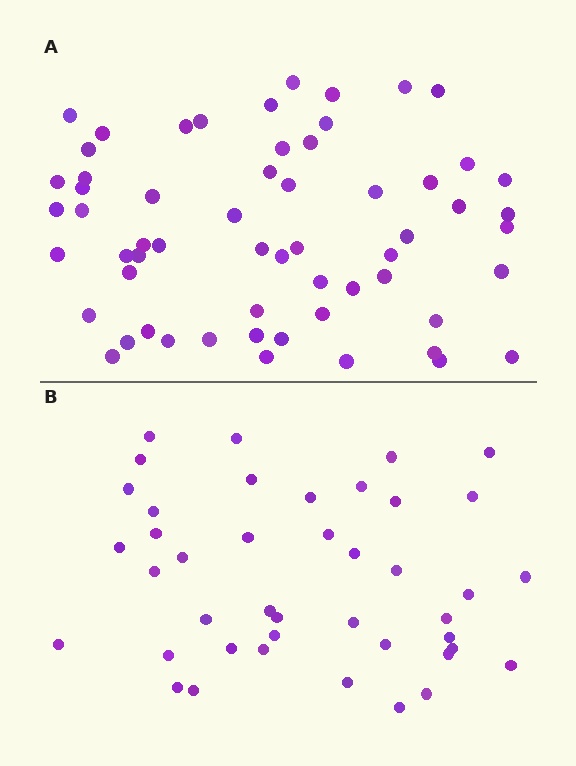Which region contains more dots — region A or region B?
Region A (the top region) has more dots.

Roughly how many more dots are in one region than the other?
Region A has approximately 20 more dots than region B.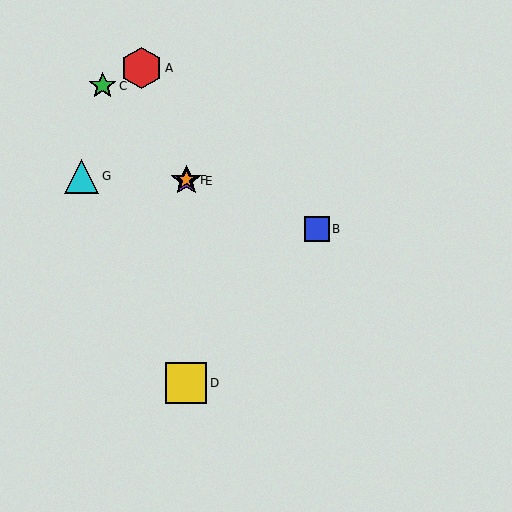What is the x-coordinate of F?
Object F is at x≈186.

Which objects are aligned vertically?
Objects D, E, F are aligned vertically.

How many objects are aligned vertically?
3 objects (D, E, F) are aligned vertically.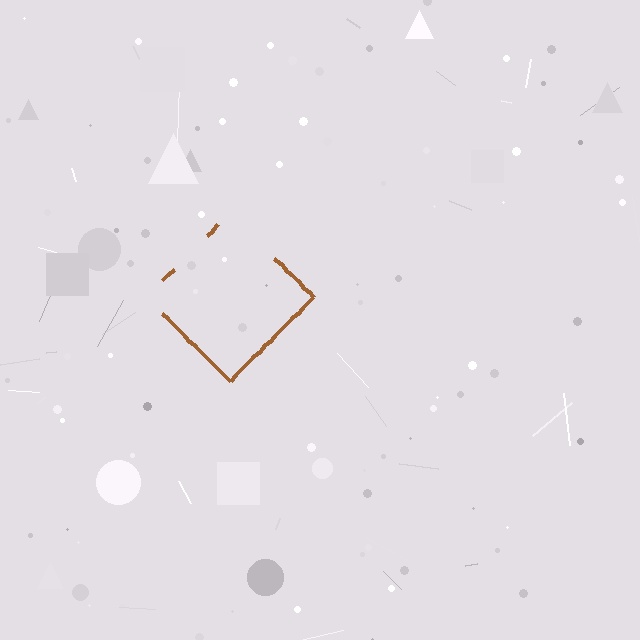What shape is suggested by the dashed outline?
The dashed outline suggests a diamond.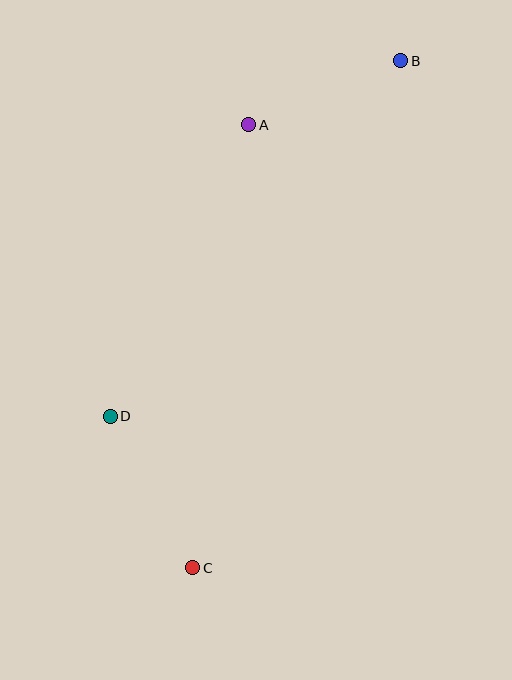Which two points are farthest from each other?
Points B and C are farthest from each other.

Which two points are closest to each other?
Points A and B are closest to each other.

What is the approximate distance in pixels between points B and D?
The distance between B and D is approximately 459 pixels.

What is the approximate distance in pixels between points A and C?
The distance between A and C is approximately 447 pixels.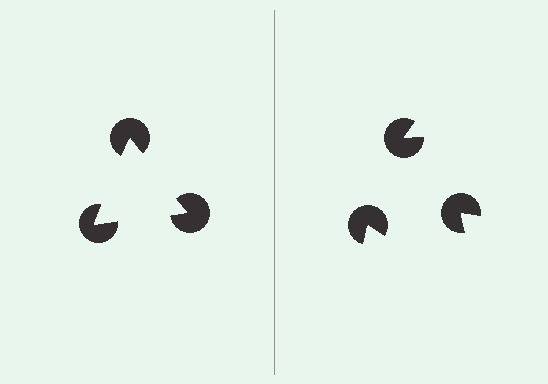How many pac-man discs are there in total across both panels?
6 — 3 on each side.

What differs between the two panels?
The pac-man discs are positioned identically on both sides; only the wedge orientations differ. On the left they align to a triangle; on the right they are misaligned.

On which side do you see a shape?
An illusory triangle appears on the left side. On the right side the wedge cuts are rotated, so no coherent shape forms.